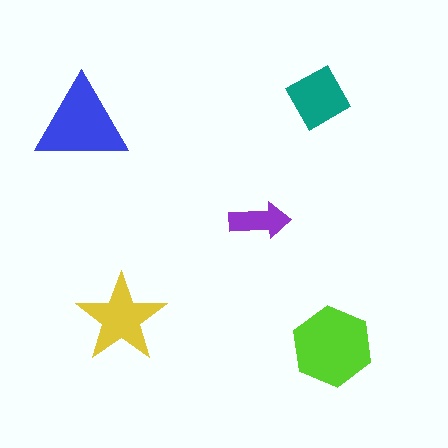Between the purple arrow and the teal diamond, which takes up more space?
The teal diamond.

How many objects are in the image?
There are 5 objects in the image.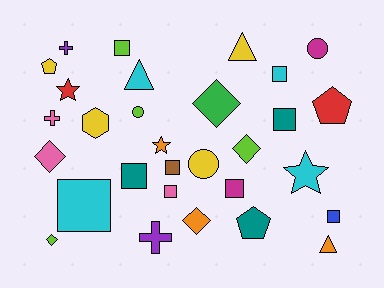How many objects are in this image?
There are 30 objects.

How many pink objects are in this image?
There are 3 pink objects.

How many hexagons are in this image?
There is 1 hexagon.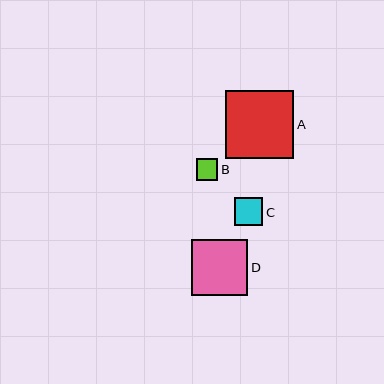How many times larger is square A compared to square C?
Square A is approximately 2.4 times the size of square C.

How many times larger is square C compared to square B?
Square C is approximately 1.3 times the size of square B.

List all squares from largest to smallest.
From largest to smallest: A, D, C, B.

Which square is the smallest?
Square B is the smallest with a size of approximately 21 pixels.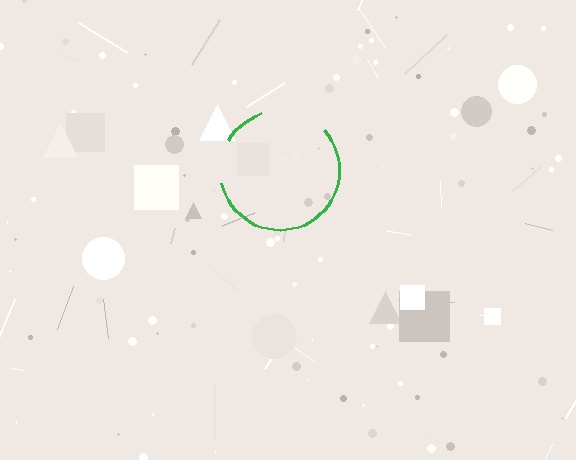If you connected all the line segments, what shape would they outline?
They would outline a circle.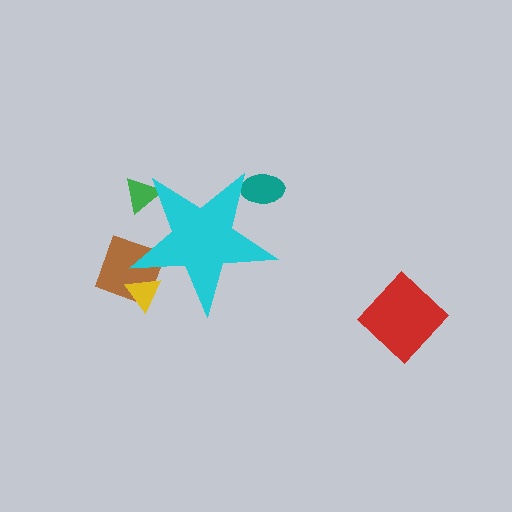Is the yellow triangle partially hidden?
Yes, the yellow triangle is partially hidden behind the cyan star.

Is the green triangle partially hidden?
Yes, the green triangle is partially hidden behind the cyan star.